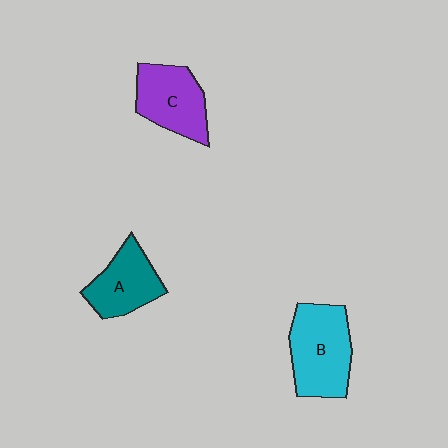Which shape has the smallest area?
Shape A (teal).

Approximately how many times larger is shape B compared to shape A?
Approximately 1.3 times.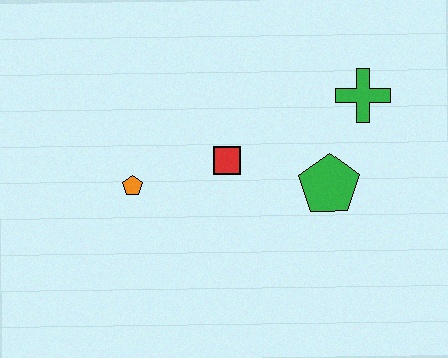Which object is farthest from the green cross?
The orange pentagon is farthest from the green cross.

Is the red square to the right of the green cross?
No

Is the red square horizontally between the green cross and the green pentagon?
No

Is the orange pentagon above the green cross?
No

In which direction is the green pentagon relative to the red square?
The green pentagon is to the right of the red square.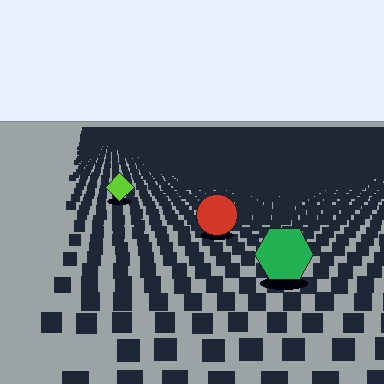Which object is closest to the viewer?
The green hexagon is closest. The texture marks near it are larger and more spread out.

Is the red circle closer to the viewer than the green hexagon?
No. The green hexagon is closer — you can tell from the texture gradient: the ground texture is coarser near it.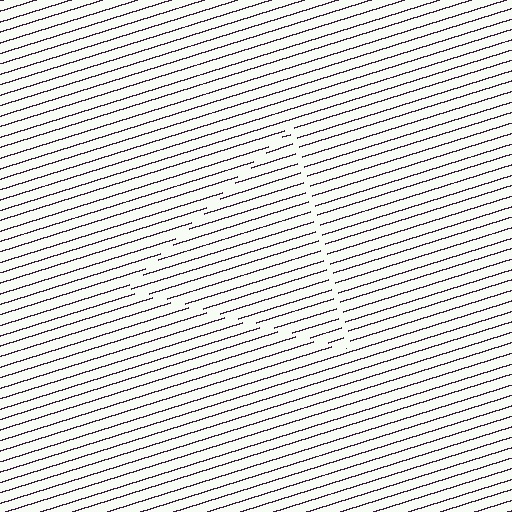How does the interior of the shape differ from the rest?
The interior of the shape contains the same grating, shifted by half a period — the contour is defined by the phase discontinuity where line-ends from the inner and outer gratings abut.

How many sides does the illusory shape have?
3 sides — the line-ends trace a triangle.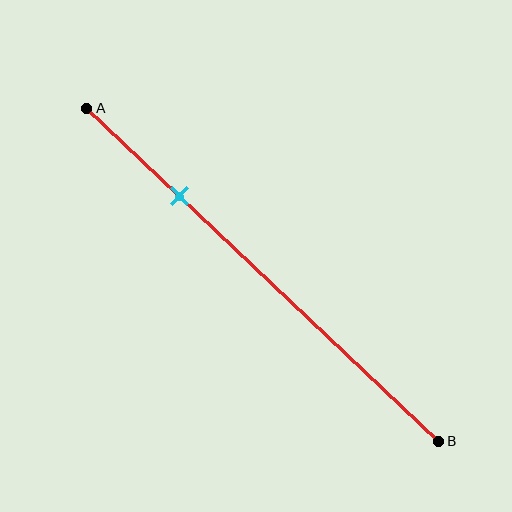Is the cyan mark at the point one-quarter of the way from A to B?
Yes, the mark is approximately at the one-quarter point.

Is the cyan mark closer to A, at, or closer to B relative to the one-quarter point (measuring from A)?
The cyan mark is approximately at the one-quarter point of segment AB.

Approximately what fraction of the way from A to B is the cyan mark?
The cyan mark is approximately 25% of the way from A to B.